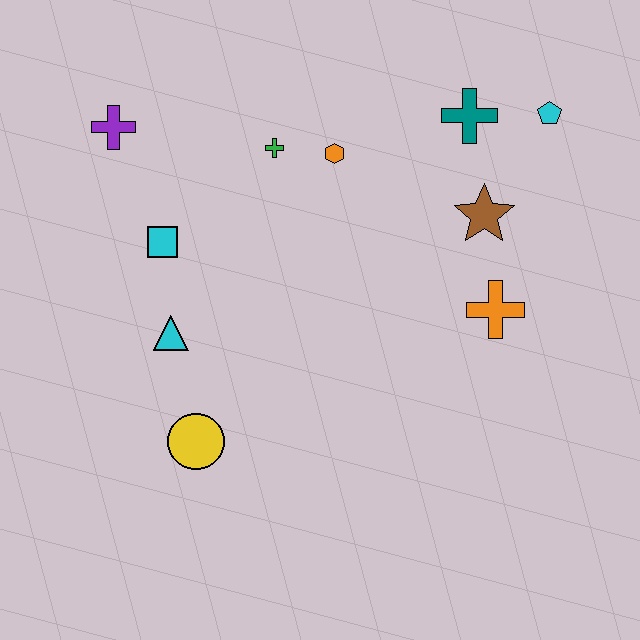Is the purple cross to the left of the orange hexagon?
Yes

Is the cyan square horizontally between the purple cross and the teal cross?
Yes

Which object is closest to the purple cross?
The cyan square is closest to the purple cross.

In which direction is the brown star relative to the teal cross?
The brown star is below the teal cross.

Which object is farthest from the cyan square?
The cyan pentagon is farthest from the cyan square.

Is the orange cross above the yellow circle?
Yes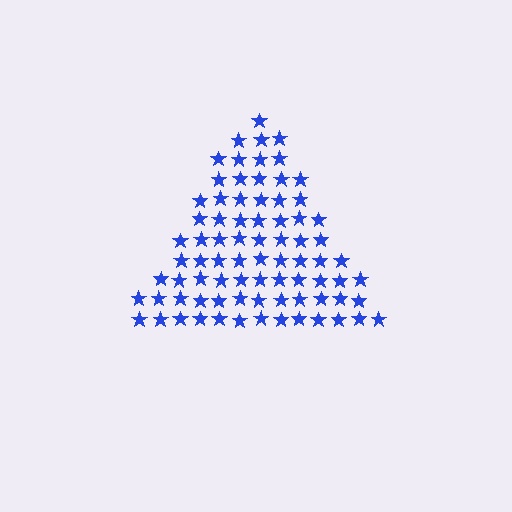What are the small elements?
The small elements are stars.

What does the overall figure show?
The overall figure shows a triangle.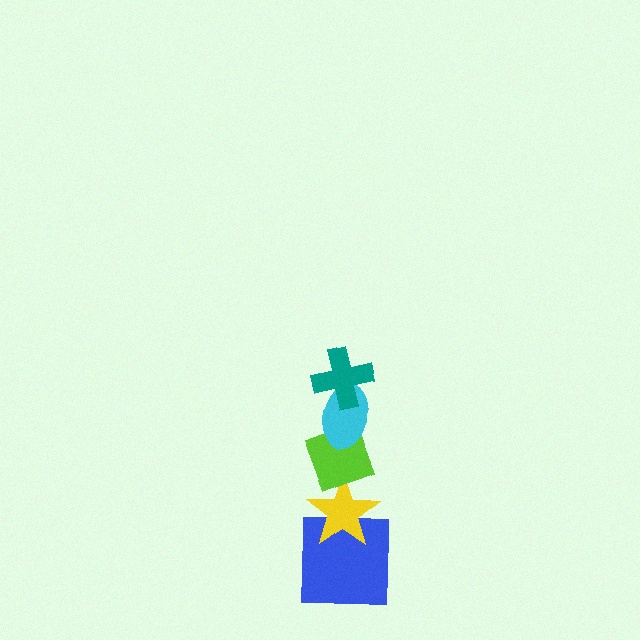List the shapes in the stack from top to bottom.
From top to bottom: the teal cross, the cyan ellipse, the lime diamond, the yellow star, the blue square.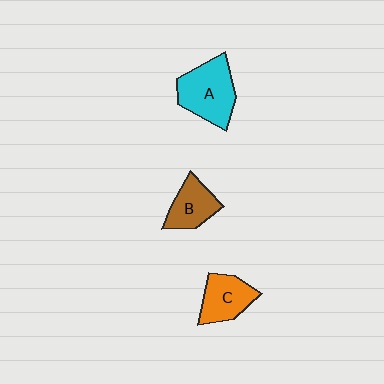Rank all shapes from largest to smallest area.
From largest to smallest: A (cyan), C (orange), B (brown).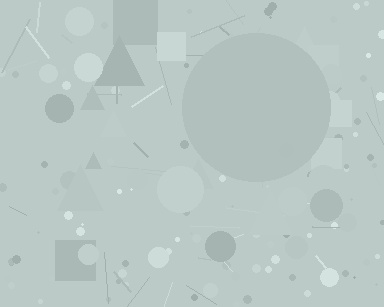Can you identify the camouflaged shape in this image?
The camouflaged shape is a circle.